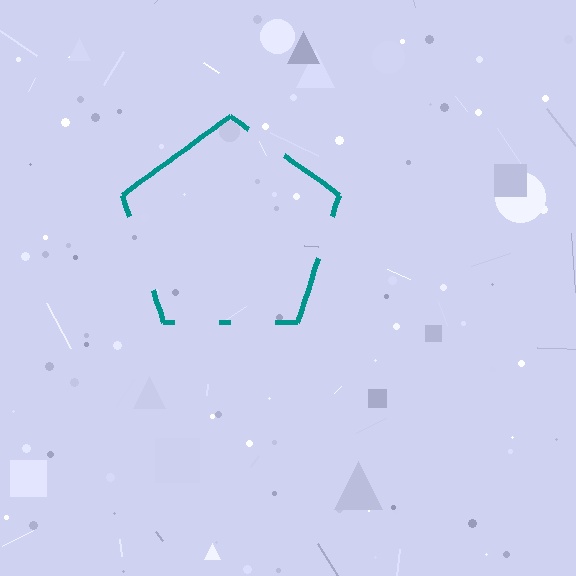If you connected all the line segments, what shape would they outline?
They would outline a pentagon.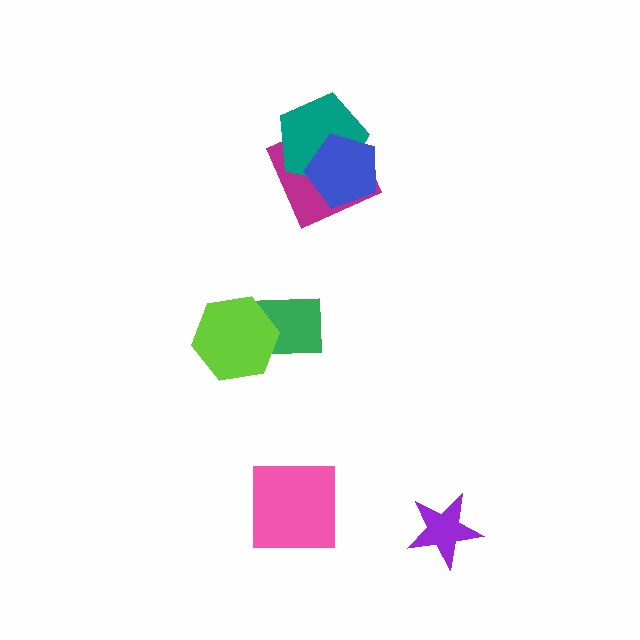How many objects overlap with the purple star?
0 objects overlap with the purple star.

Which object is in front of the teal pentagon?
The blue pentagon is in front of the teal pentagon.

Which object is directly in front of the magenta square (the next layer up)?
The teal pentagon is directly in front of the magenta square.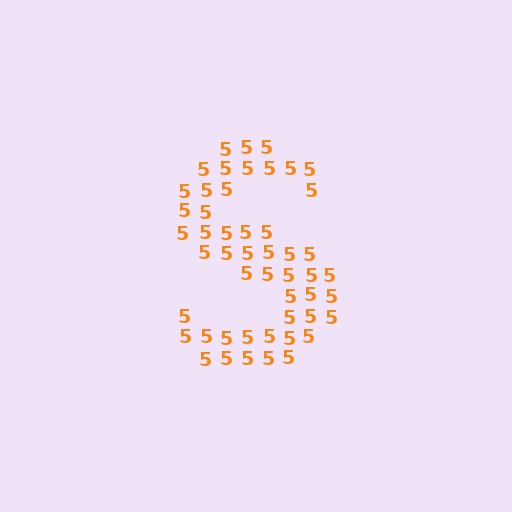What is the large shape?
The large shape is the letter S.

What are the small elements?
The small elements are digit 5's.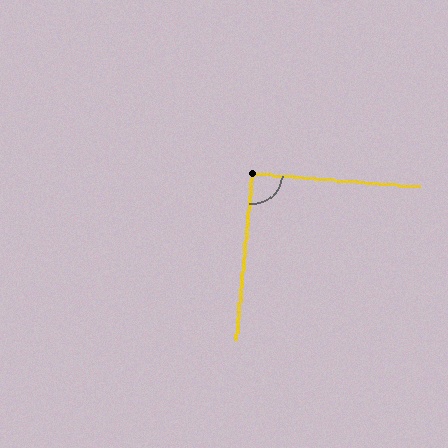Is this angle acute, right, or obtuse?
It is approximately a right angle.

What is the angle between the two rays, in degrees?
Approximately 91 degrees.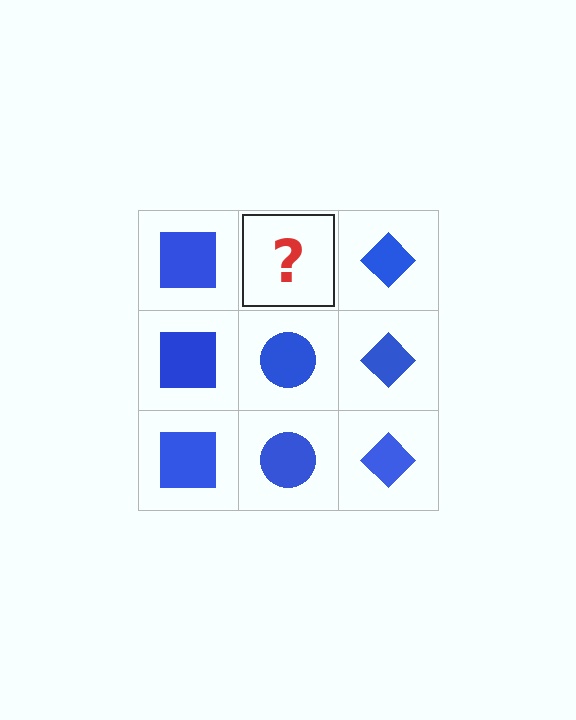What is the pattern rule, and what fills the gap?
The rule is that each column has a consistent shape. The gap should be filled with a blue circle.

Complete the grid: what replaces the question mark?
The question mark should be replaced with a blue circle.